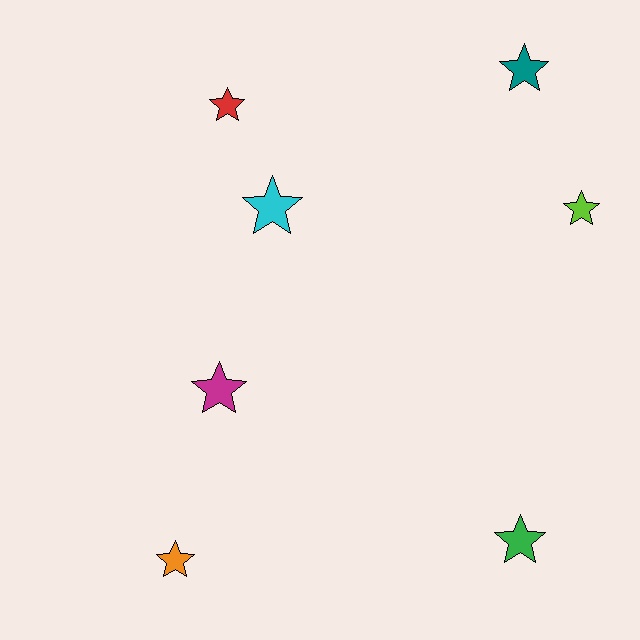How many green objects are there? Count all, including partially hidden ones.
There is 1 green object.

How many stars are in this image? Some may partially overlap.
There are 7 stars.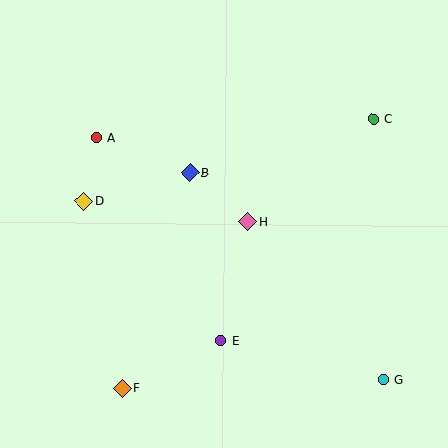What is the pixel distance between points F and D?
The distance between F and D is 191 pixels.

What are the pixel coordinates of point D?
Point D is at (84, 201).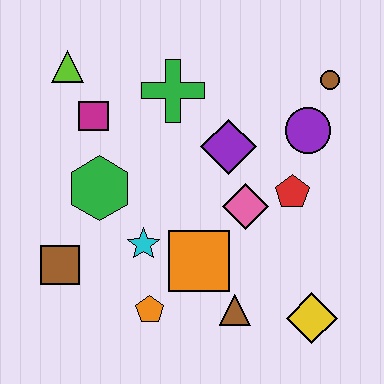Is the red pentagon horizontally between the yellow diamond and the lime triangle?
Yes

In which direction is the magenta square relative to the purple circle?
The magenta square is to the left of the purple circle.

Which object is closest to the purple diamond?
The pink diamond is closest to the purple diamond.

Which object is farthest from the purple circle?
The brown square is farthest from the purple circle.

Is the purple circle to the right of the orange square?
Yes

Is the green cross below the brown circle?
Yes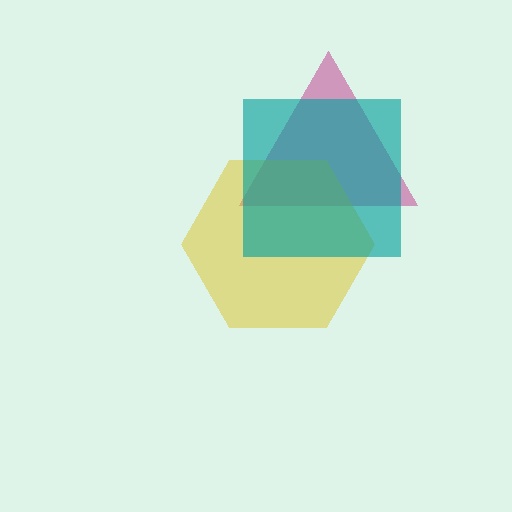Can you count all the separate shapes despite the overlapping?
Yes, there are 3 separate shapes.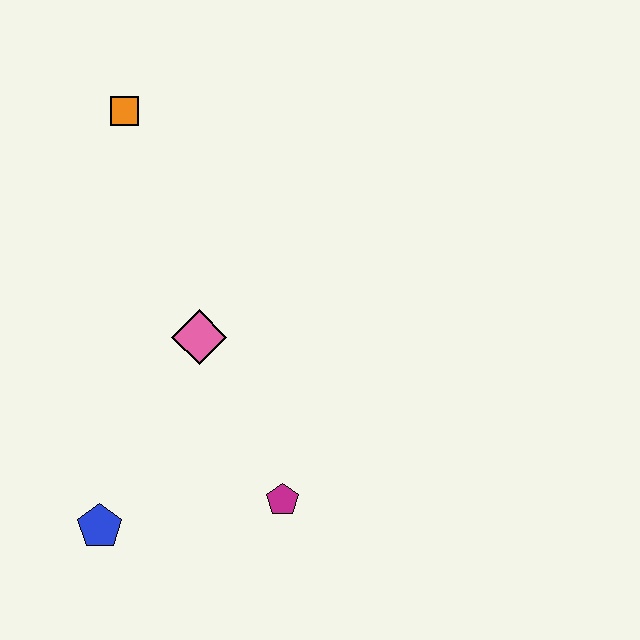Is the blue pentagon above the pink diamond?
No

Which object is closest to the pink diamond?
The magenta pentagon is closest to the pink diamond.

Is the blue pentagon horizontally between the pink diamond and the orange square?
No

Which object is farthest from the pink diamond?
The orange square is farthest from the pink diamond.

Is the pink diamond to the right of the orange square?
Yes